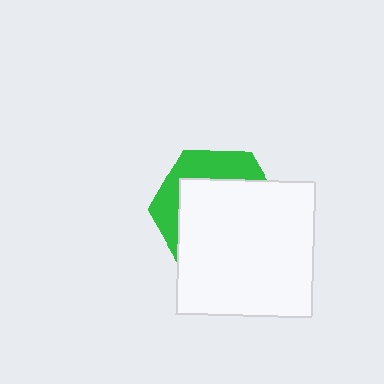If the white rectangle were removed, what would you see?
You would see the complete green hexagon.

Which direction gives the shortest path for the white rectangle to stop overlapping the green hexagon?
Moving toward the lower-right gives the shortest separation.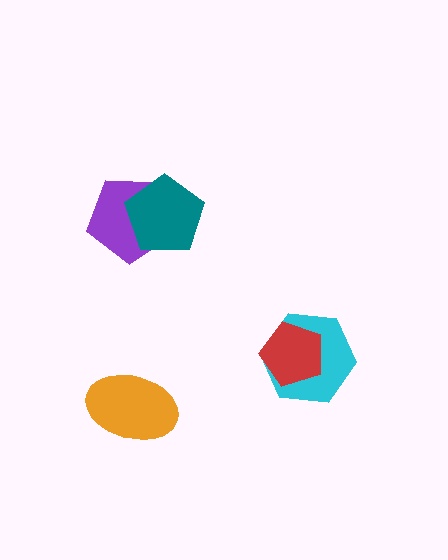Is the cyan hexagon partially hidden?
Yes, it is partially covered by another shape.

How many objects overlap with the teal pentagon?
1 object overlaps with the teal pentagon.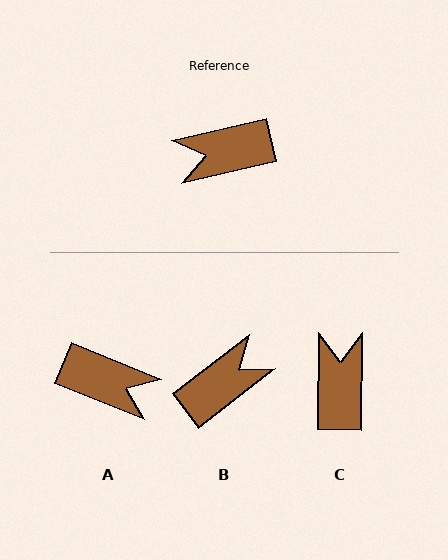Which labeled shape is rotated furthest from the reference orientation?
B, about 156 degrees away.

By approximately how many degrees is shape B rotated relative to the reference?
Approximately 156 degrees clockwise.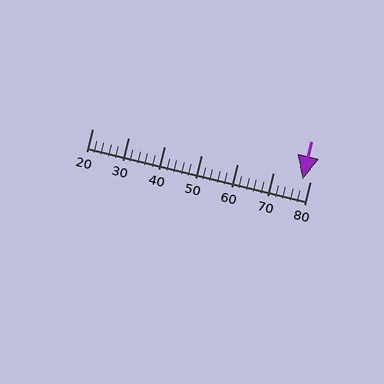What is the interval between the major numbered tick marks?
The major tick marks are spaced 10 units apart.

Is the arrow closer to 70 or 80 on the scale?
The arrow is closer to 80.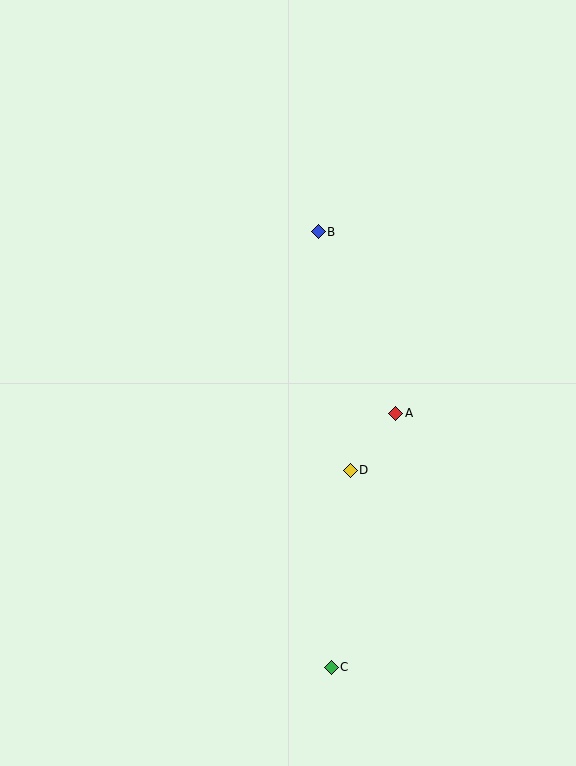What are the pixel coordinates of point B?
Point B is at (318, 232).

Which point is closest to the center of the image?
Point D at (350, 470) is closest to the center.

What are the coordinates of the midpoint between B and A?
The midpoint between B and A is at (357, 322).